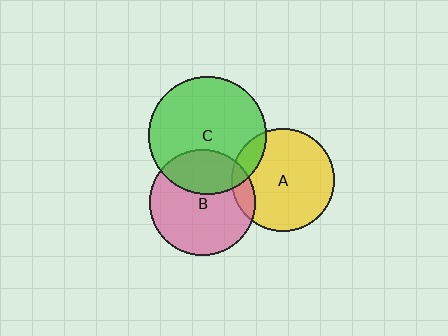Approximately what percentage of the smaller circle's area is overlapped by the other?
Approximately 10%.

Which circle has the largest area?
Circle C (green).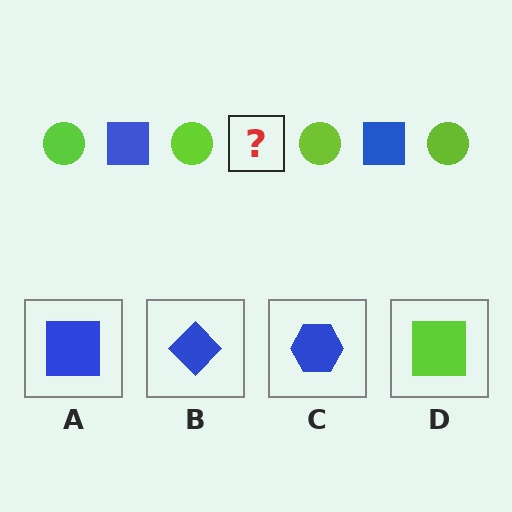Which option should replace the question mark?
Option A.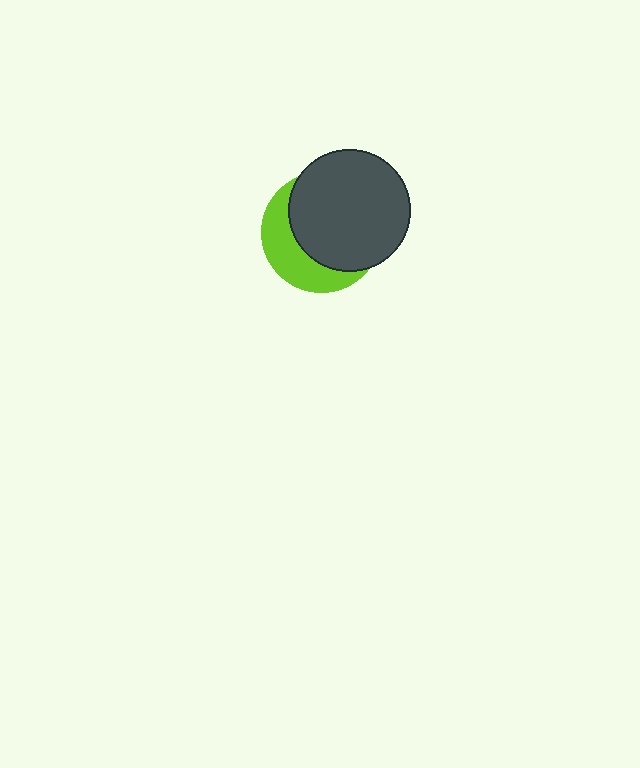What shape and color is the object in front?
The object in front is a dark gray circle.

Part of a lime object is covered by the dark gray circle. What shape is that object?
It is a circle.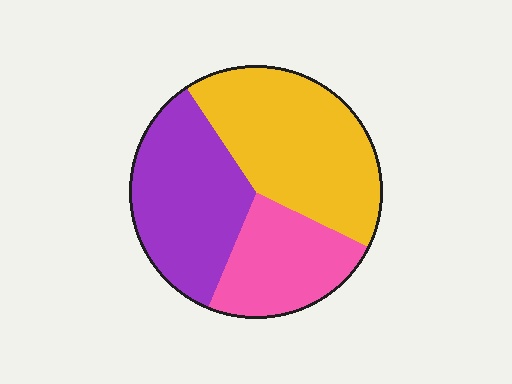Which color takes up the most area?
Yellow, at roughly 40%.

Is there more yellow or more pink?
Yellow.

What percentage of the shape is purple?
Purple takes up about one third (1/3) of the shape.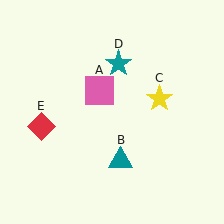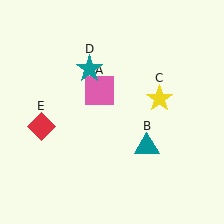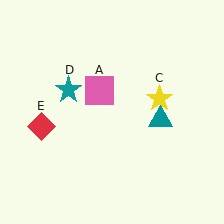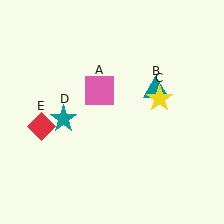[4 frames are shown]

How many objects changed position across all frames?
2 objects changed position: teal triangle (object B), teal star (object D).